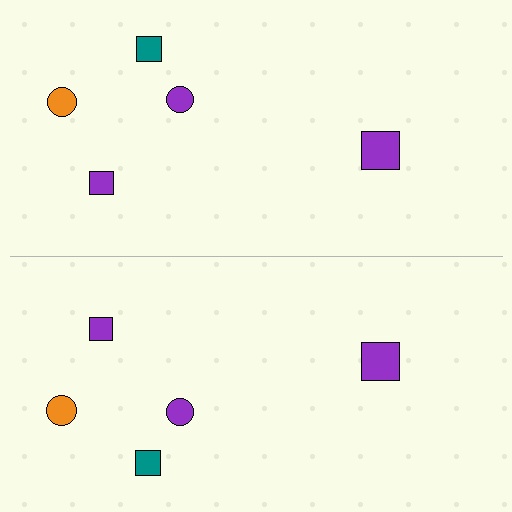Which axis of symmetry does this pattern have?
The pattern has a horizontal axis of symmetry running through the center of the image.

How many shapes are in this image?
There are 10 shapes in this image.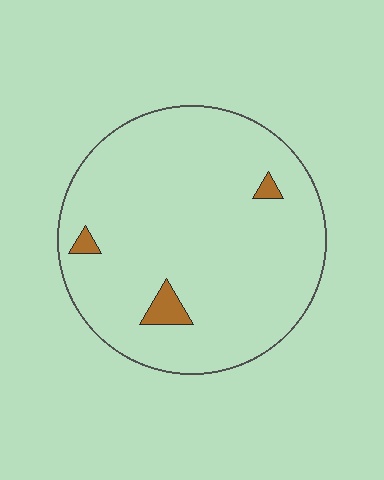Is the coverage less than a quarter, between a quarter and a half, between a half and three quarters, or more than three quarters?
Less than a quarter.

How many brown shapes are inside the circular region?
3.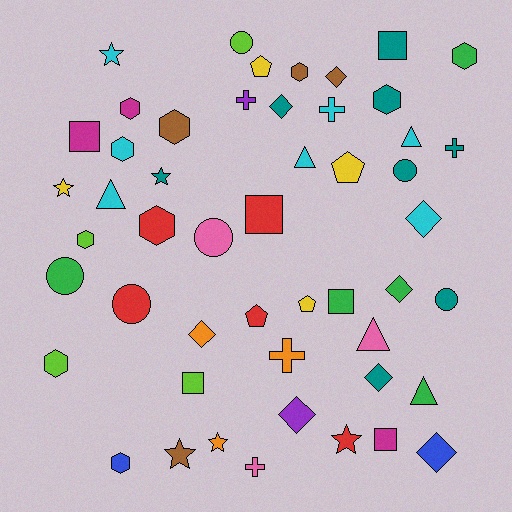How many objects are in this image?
There are 50 objects.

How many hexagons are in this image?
There are 10 hexagons.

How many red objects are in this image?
There are 5 red objects.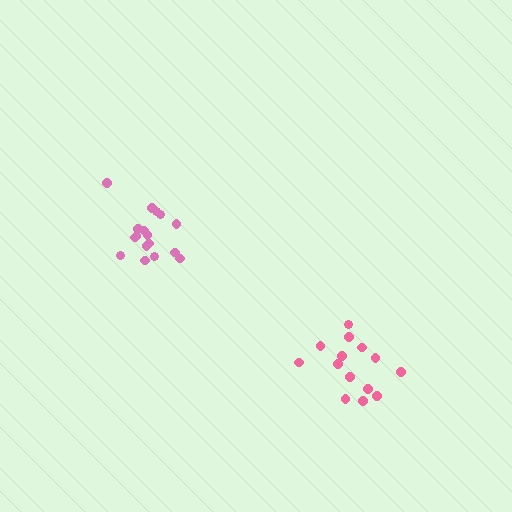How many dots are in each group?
Group 1: 14 dots, Group 2: 17 dots (31 total).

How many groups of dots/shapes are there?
There are 2 groups.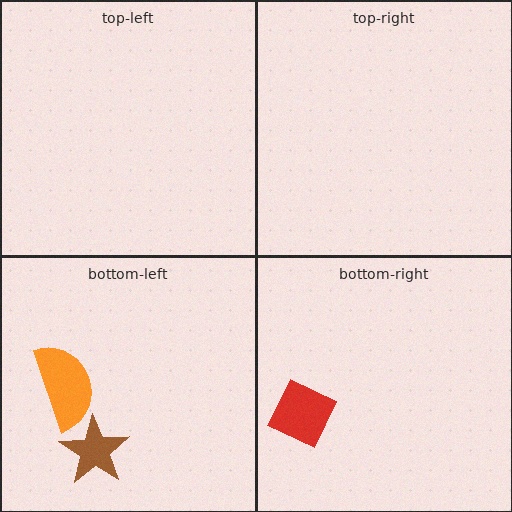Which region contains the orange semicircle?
The bottom-left region.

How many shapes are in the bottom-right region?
1.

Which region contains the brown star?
The bottom-left region.